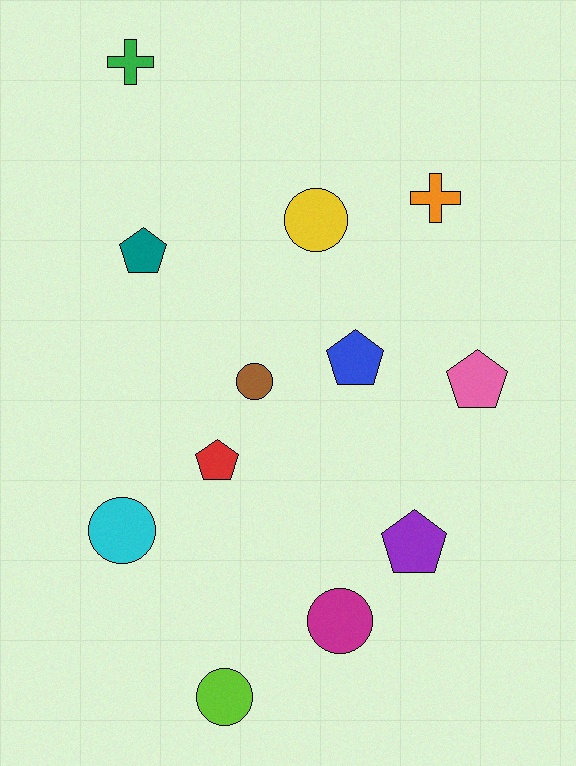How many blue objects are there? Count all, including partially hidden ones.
There is 1 blue object.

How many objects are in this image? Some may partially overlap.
There are 12 objects.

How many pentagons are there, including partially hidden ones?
There are 5 pentagons.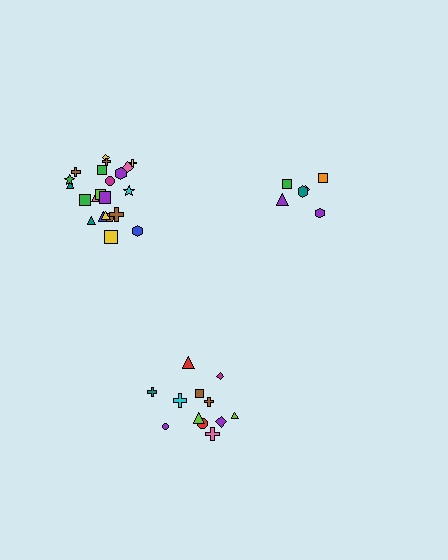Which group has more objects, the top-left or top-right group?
The top-left group.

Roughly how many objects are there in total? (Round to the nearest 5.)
Roughly 40 objects in total.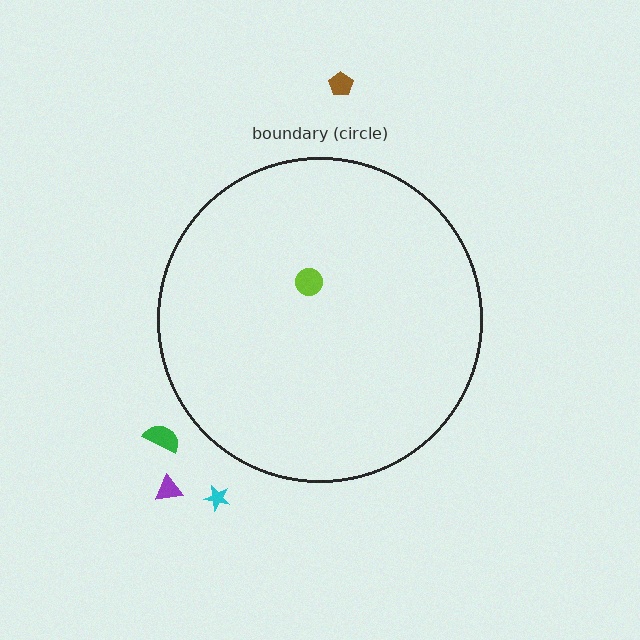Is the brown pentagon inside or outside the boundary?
Outside.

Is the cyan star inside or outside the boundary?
Outside.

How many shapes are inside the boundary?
1 inside, 4 outside.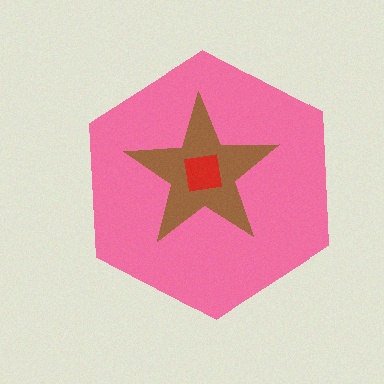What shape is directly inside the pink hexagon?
The brown star.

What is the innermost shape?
The red square.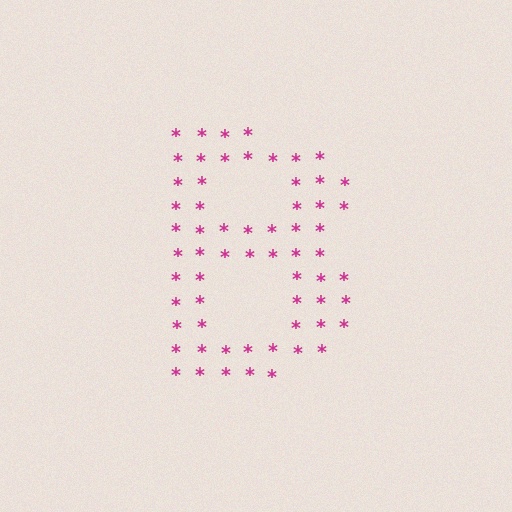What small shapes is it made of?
It is made of small asterisks.